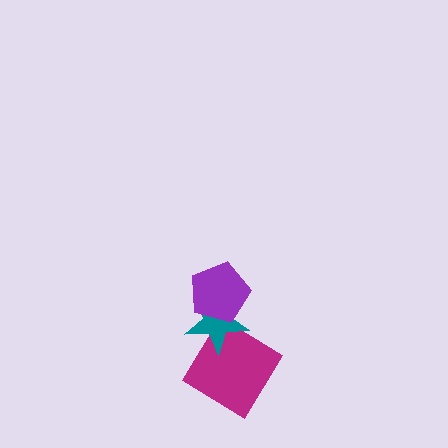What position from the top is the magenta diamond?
The magenta diamond is 3rd from the top.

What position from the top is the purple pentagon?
The purple pentagon is 1st from the top.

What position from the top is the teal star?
The teal star is 2nd from the top.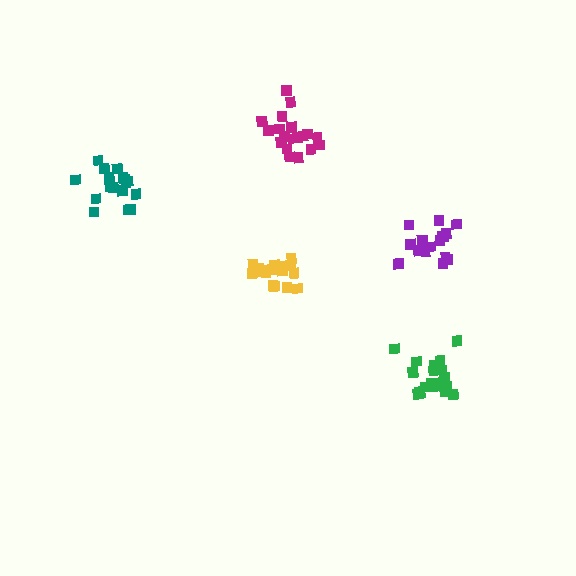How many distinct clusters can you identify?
There are 5 distinct clusters.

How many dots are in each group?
Group 1: 19 dots, Group 2: 17 dots, Group 3: 20 dots, Group 4: 20 dots, Group 5: 17 dots (93 total).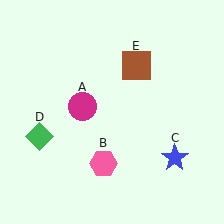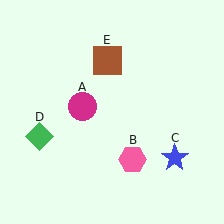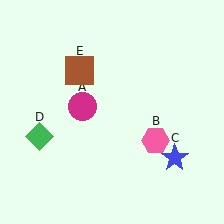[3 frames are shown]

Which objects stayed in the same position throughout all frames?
Magenta circle (object A) and blue star (object C) and green diamond (object D) remained stationary.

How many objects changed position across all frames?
2 objects changed position: pink hexagon (object B), brown square (object E).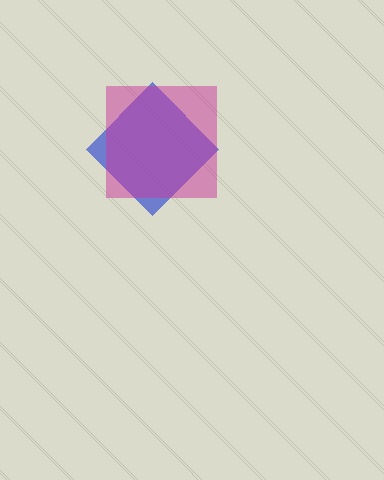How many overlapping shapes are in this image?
There are 2 overlapping shapes in the image.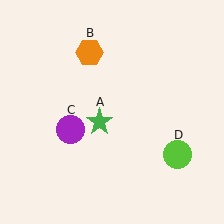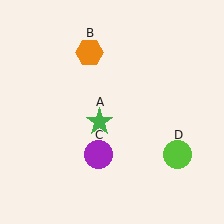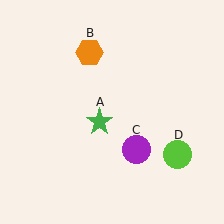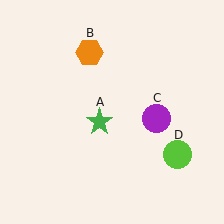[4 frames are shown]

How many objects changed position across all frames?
1 object changed position: purple circle (object C).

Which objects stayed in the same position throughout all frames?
Green star (object A) and orange hexagon (object B) and lime circle (object D) remained stationary.